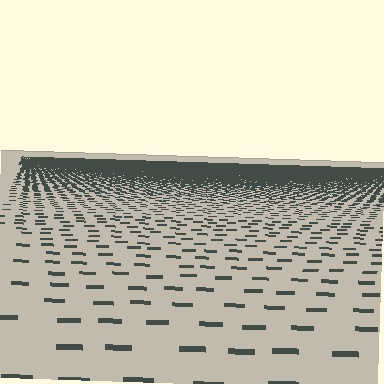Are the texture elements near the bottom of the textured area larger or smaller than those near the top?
Larger. Near the bottom, elements are closer to the viewer and appear at a bigger on-screen size.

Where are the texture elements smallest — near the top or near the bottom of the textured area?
Near the top.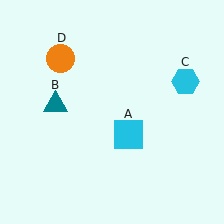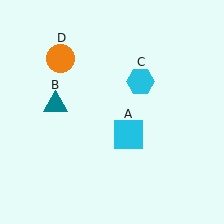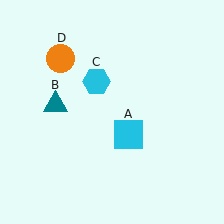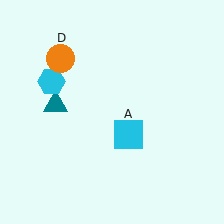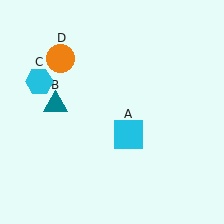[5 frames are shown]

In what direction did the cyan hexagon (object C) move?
The cyan hexagon (object C) moved left.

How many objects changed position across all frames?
1 object changed position: cyan hexagon (object C).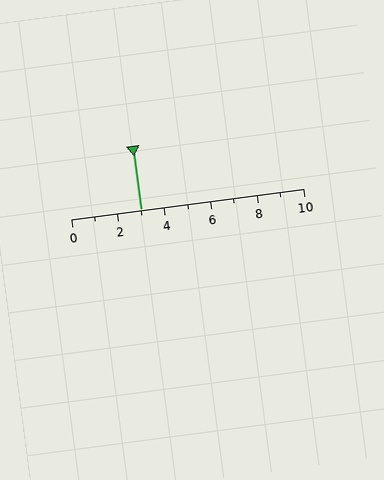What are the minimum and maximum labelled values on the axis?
The axis runs from 0 to 10.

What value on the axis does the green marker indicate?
The marker indicates approximately 3.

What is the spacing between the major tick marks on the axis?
The major ticks are spaced 2 apart.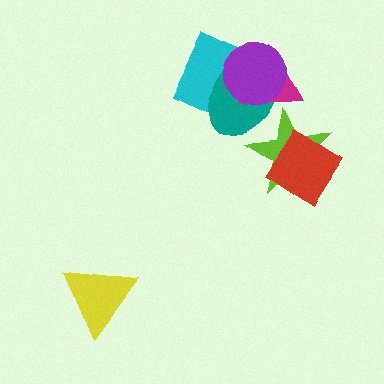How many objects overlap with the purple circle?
3 objects overlap with the purple circle.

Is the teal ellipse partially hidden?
Yes, it is partially covered by another shape.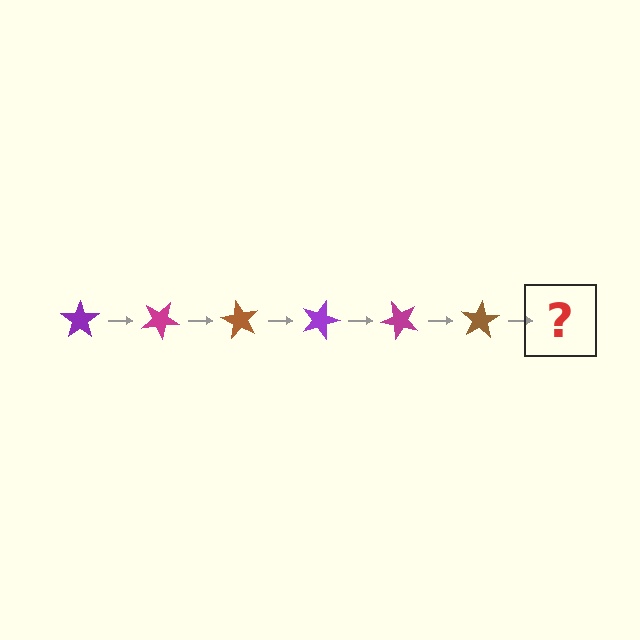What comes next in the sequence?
The next element should be a purple star, rotated 180 degrees from the start.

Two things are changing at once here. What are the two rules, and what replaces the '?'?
The two rules are that it rotates 30 degrees each step and the color cycles through purple, magenta, and brown. The '?' should be a purple star, rotated 180 degrees from the start.